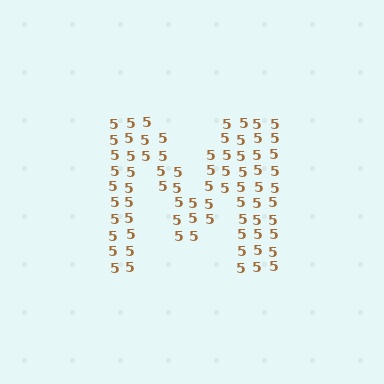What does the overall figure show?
The overall figure shows the letter M.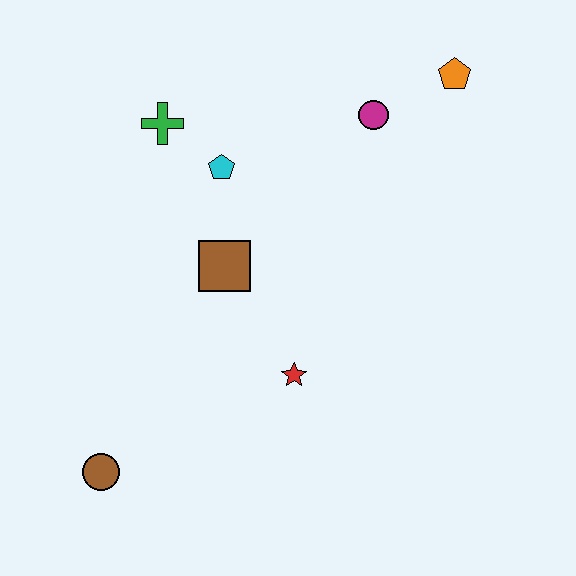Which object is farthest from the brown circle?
The orange pentagon is farthest from the brown circle.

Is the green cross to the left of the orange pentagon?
Yes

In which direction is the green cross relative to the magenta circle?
The green cross is to the left of the magenta circle.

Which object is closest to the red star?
The brown square is closest to the red star.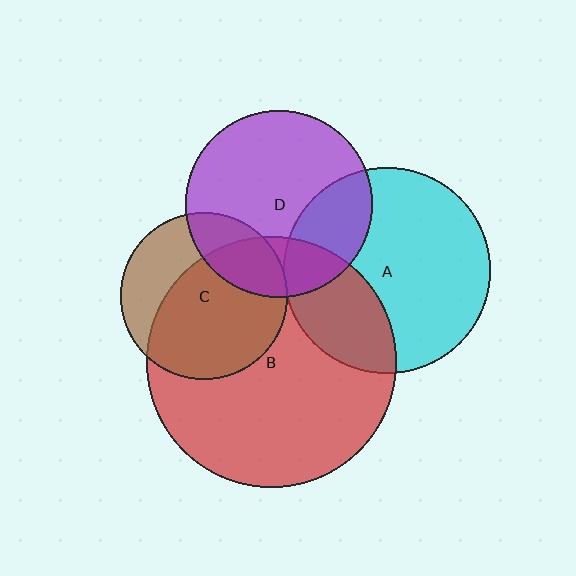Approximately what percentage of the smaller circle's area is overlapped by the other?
Approximately 5%.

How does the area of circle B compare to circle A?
Approximately 1.5 times.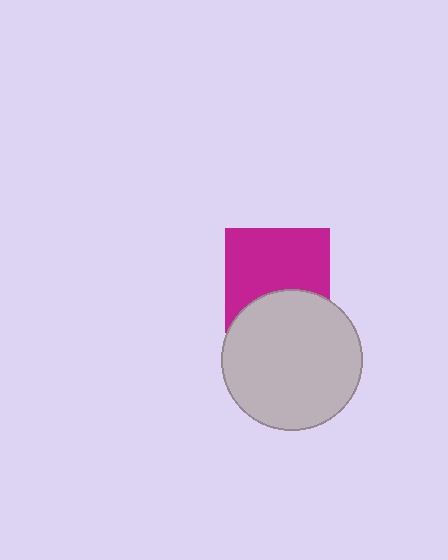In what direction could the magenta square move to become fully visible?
The magenta square could move up. That would shift it out from behind the light gray circle entirely.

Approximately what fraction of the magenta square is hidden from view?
Roughly 33% of the magenta square is hidden behind the light gray circle.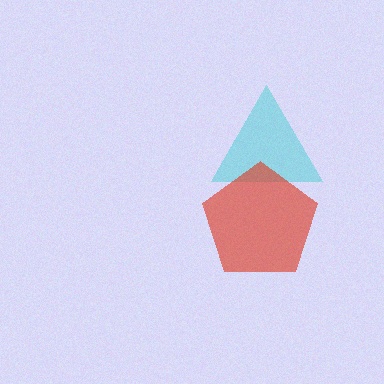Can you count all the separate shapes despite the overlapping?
Yes, there are 2 separate shapes.